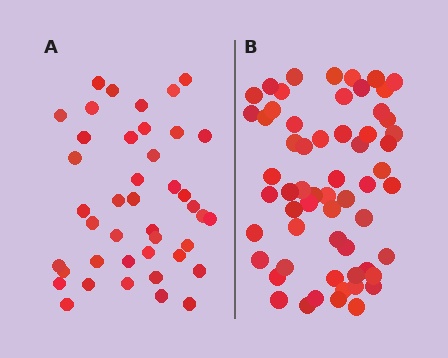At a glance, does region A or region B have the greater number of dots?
Region B (the right region) has more dots.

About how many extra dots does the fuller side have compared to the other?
Region B has approximately 20 more dots than region A.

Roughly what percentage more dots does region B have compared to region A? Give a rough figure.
About 45% more.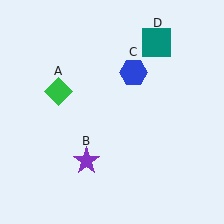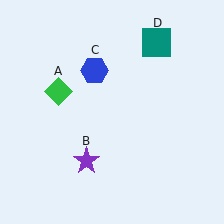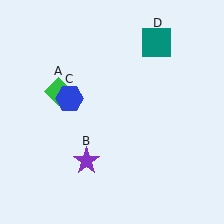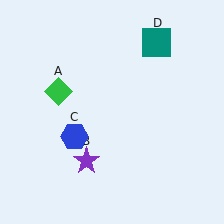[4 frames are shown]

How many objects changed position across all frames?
1 object changed position: blue hexagon (object C).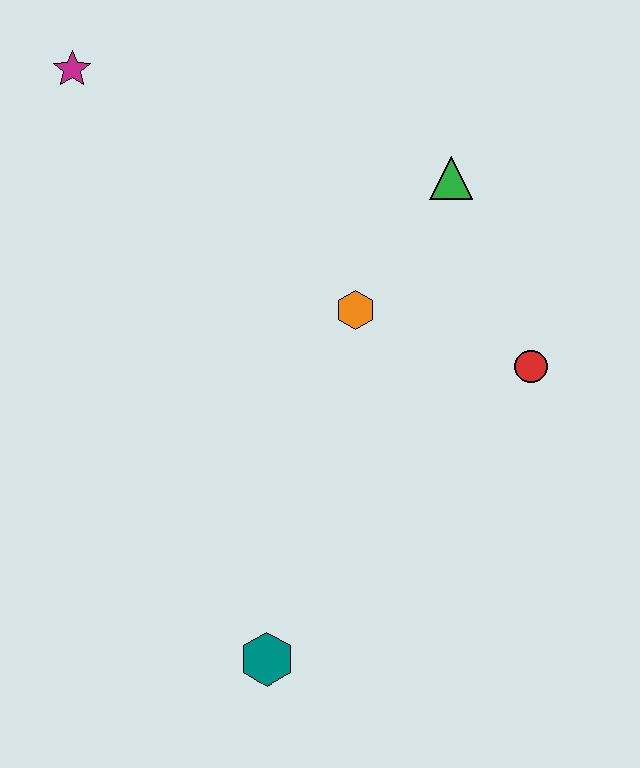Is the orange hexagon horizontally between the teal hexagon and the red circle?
Yes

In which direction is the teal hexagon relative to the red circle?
The teal hexagon is below the red circle.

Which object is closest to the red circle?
The orange hexagon is closest to the red circle.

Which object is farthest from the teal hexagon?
The magenta star is farthest from the teal hexagon.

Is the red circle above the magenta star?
No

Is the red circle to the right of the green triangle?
Yes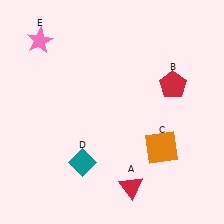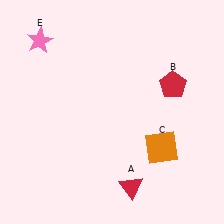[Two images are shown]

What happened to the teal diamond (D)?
The teal diamond (D) was removed in Image 2. It was in the bottom-left area of Image 1.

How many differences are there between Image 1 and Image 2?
There is 1 difference between the two images.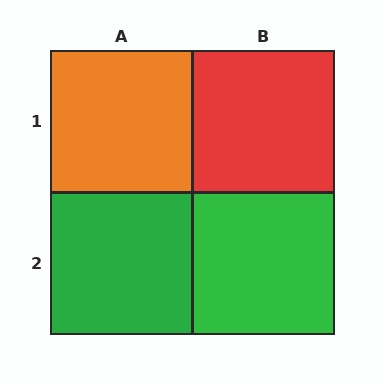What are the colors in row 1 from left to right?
Orange, red.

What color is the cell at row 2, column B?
Green.